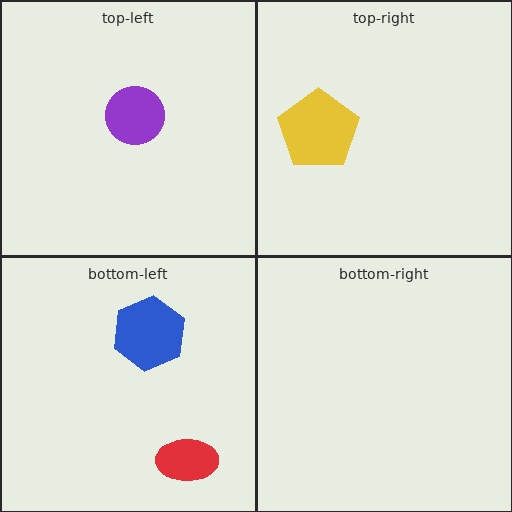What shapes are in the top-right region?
The yellow pentagon.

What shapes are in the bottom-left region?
The red ellipse, the blue hexagon.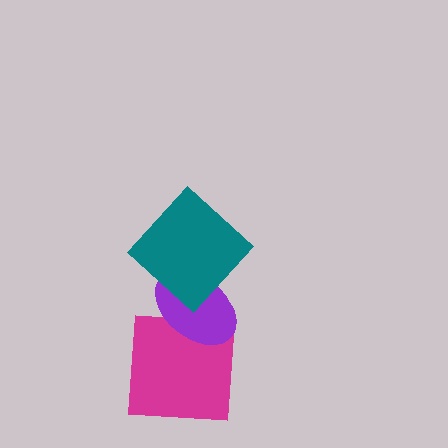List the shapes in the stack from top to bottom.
From top to bottom: the teal diamond, the purple ellipse, the magenta square.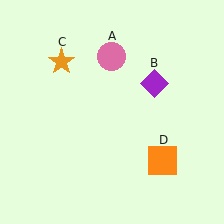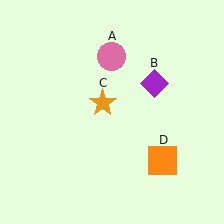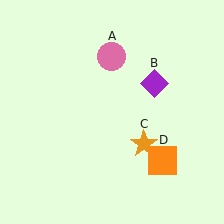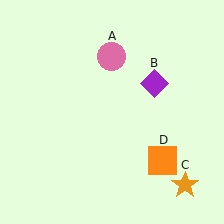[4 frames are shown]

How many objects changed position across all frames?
1 object changed position: orange star (object C).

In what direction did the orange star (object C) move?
The orange star (object C) moved down and to the right.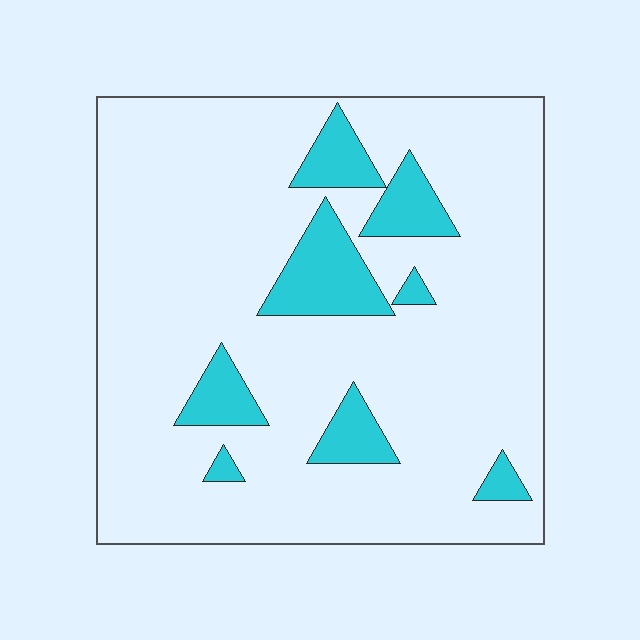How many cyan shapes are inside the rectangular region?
8.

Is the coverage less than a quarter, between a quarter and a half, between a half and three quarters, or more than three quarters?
Less than a quarter.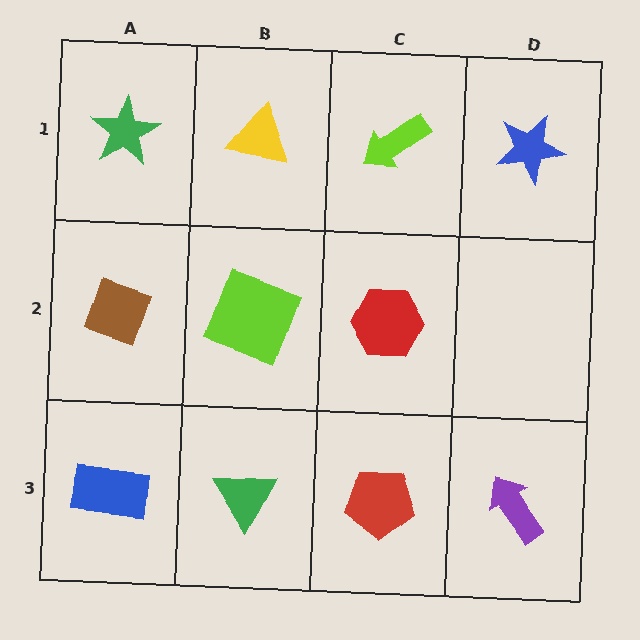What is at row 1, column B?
A yellow triangle.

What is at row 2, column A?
A brown diamond.